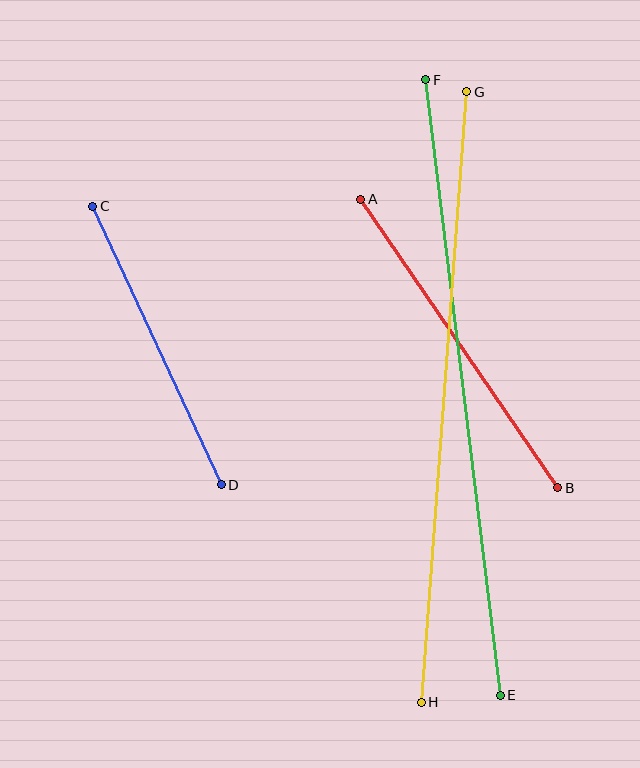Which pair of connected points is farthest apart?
Points E and F are farthest apart.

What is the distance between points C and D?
The distance is approximately 307 pixels.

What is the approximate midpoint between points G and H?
The midpoint is at approximately (444, 397) pixels.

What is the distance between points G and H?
The distance is approximately 612 pixels.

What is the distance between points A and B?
The distance is approximately 349 pixels.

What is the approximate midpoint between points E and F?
The midpoint is at approximately (463, 388) pixels.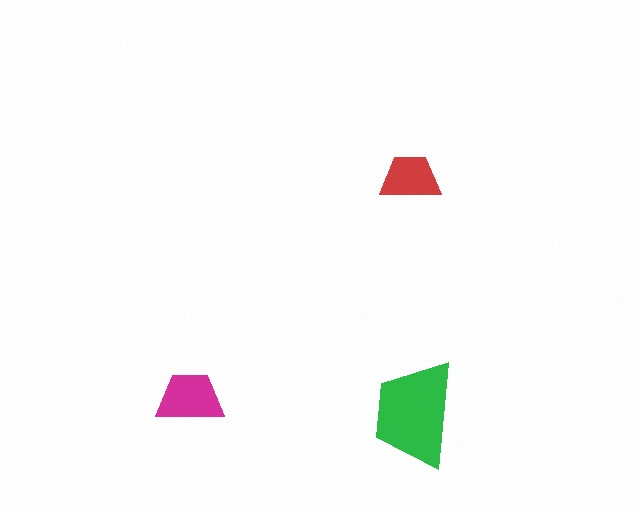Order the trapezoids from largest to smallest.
the green one, the magenta one, the red one.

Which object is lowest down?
The green trapezoid is bottommost.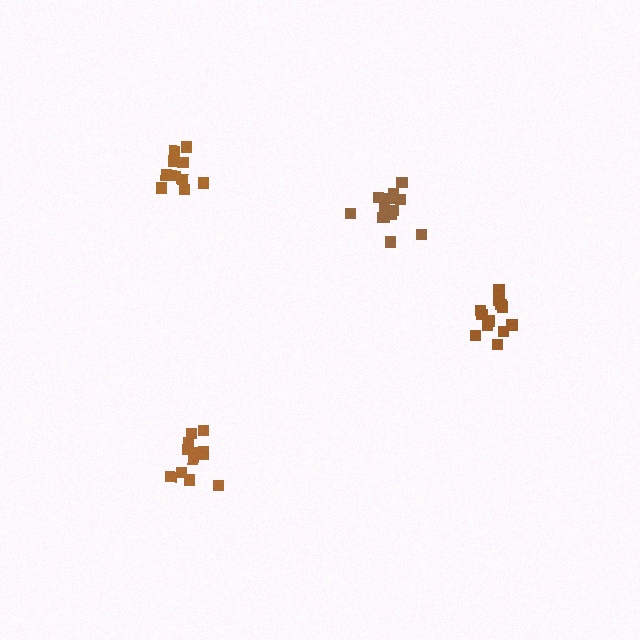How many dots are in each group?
Group 1: 12 dots, Group 2: 11 dots, Group 3: 12 dots, Group 4: 13 dots (48 total).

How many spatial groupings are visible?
There are 4 spatial groupings.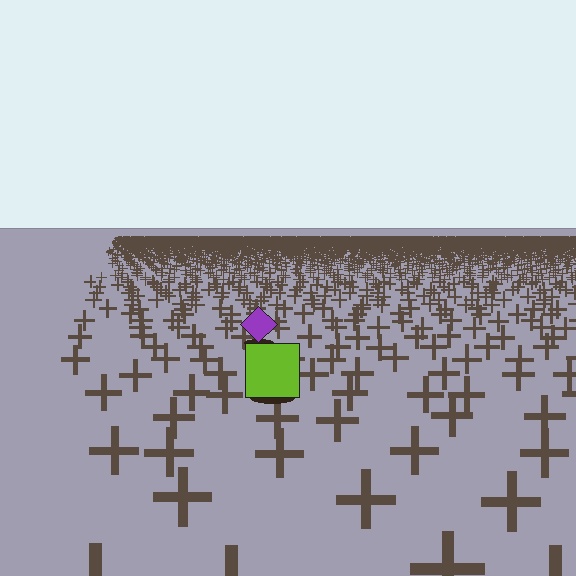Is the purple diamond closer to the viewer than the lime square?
No. The lime square is closer — you can tell from the texture gradient: the ground texture is coarser near it.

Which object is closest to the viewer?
The lime square is closest. The texture marks near it are larger and more spread out.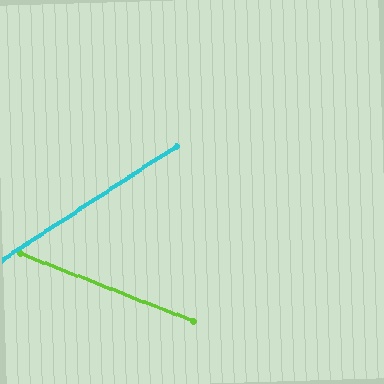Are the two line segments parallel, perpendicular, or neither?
Neither parallel nor perpendicular — they differ by about 54°.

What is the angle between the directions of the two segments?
Approximately 54 degrees.